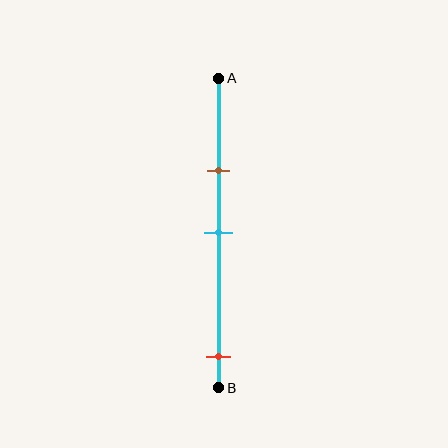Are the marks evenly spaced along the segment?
No, the marks are not evenly spaced.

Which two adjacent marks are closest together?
The brown and cyan marks are the closest adjacent pair.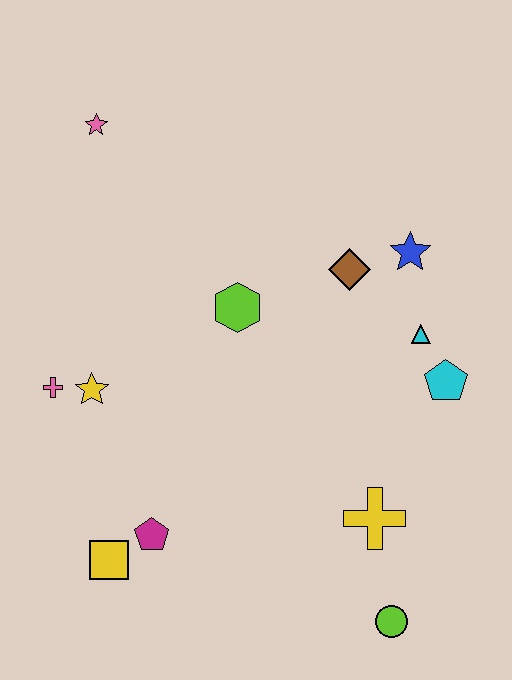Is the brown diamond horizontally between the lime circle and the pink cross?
Yes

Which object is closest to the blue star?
The brown diamond is closest to the blue star.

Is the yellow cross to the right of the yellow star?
Yes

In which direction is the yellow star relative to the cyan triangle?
The yellow star is to the left of the cyan triangle.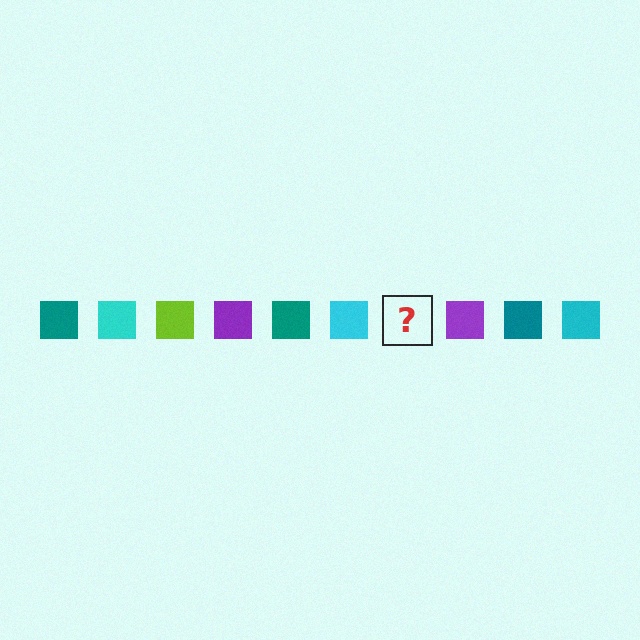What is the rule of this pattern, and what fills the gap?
The rule is that the pattern cycles through teal, cyan, lime, purple squares. The gap should be filled with a lime square.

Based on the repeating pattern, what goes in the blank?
The blank should be a lime square.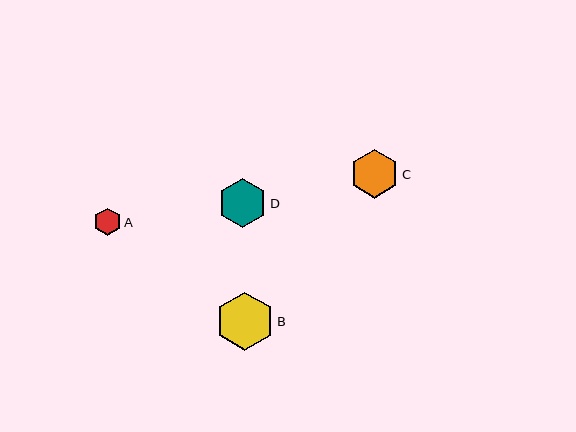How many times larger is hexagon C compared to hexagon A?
Hexagon C is approximately 1.8 times the size of hexagon A.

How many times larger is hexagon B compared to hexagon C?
Hexagon B is approximately 1.2 times the size of hexagon C.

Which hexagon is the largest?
Hexagon B is the largest with a size of approximately 58 pixels.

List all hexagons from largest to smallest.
From largest to smallest: B, D, C, A.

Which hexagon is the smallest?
Hexagon A is the smallest with a size of approximately 27 pixels.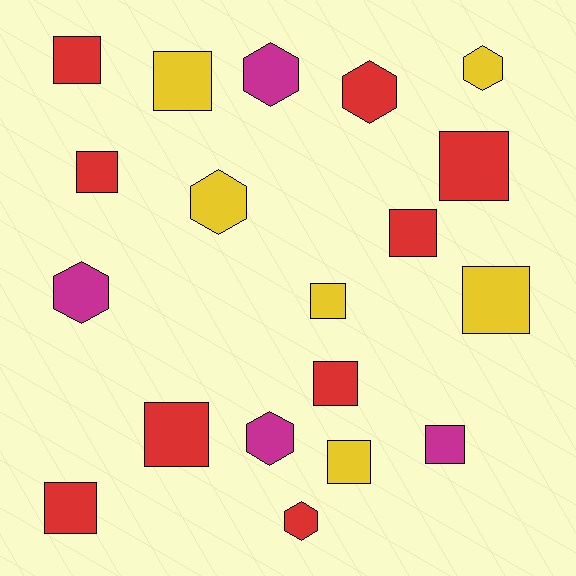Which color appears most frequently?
Red, with 9 objects.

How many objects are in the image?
There are 19 objects.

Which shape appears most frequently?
Square, with 12 objects.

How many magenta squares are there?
There is 1 magenta square.